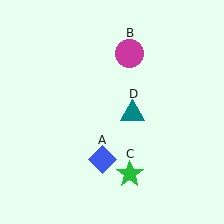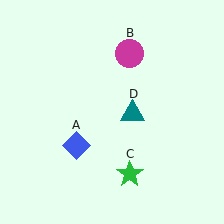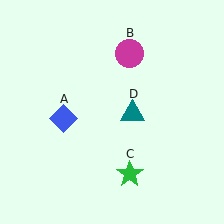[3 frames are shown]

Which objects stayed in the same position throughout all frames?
Magenta circle (object B) and green star (object C) and teal triangle (object D) remained stationary.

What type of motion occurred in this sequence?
The blue diamond (object A) rotated clockwise around the center of the scene.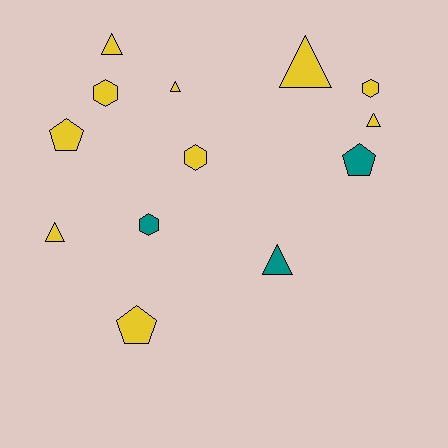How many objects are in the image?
There are 13 objects.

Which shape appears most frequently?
Triangle, with 6 objects.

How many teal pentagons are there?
There is 1 teal pentagon.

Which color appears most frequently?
Yellow, with 10 objects.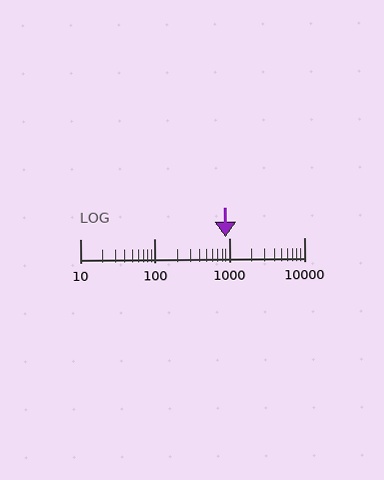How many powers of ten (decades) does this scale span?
The scale spans 3 decades, from 10 to 10000.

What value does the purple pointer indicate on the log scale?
The pointer indicates approximately 880.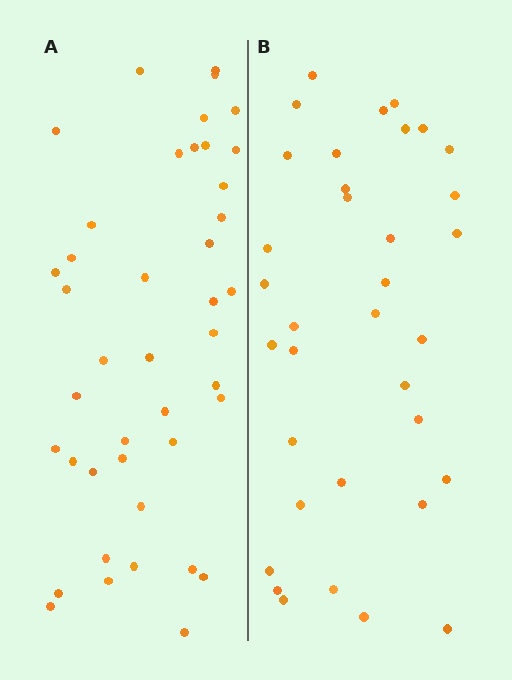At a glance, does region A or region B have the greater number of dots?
Region A (the left region) has more dots.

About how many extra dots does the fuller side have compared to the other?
Region A has roughly 8 or so more dots than region B.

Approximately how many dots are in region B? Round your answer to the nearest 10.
About 40 dots. (The exact count is 35, which rounds to 40.)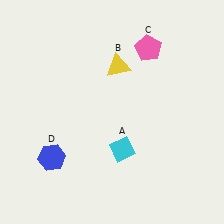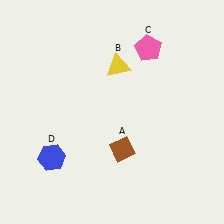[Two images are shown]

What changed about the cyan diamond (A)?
In Image 1, A is cyan. In Image 2, it changed to brown.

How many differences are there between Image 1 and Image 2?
There is 1 difference between the two images.